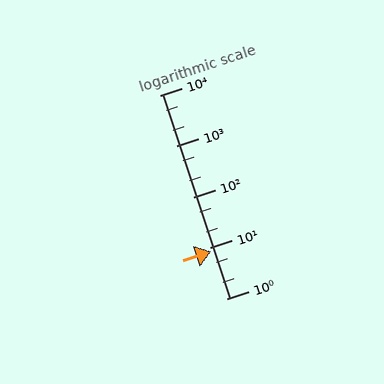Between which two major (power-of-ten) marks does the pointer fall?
The pointer is between 1 and 10.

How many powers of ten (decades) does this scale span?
The scale spans 4 decades, from 1 to 10000.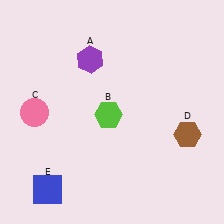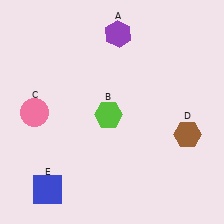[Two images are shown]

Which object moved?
The purple hexagon (A) moved right.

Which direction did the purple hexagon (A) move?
The purple hexagon (A) moved right.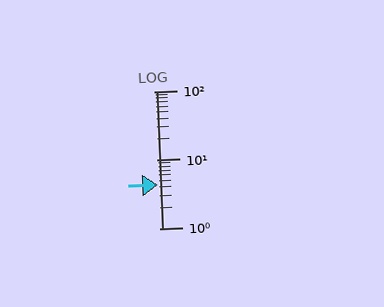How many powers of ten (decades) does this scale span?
The scale spans 2 decades, from 1 to 100.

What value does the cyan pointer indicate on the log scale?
The pointer indicates approximately 4.3.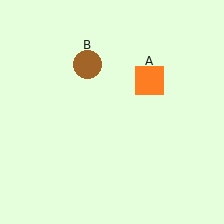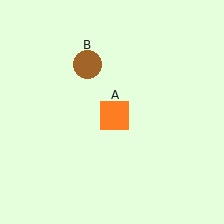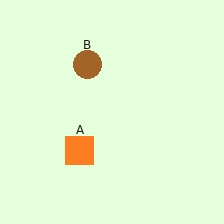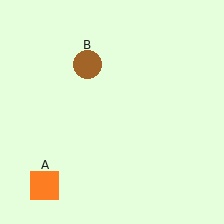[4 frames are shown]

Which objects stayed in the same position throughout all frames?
Brown circle (object B) remained stationary.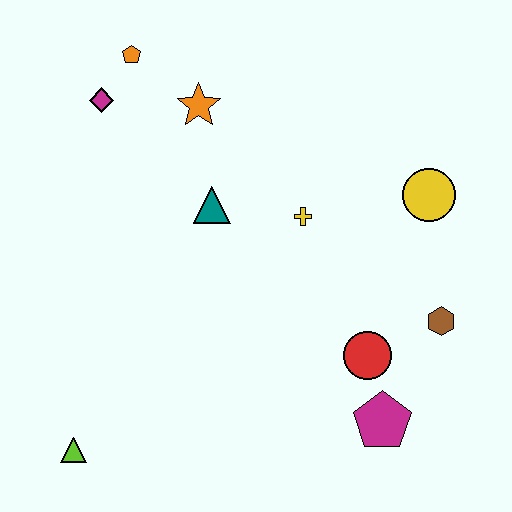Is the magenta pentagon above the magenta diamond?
No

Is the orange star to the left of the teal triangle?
Yes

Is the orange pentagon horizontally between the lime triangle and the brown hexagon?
Yes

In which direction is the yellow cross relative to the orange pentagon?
The yellow cross is to the right of the orange pentagon.